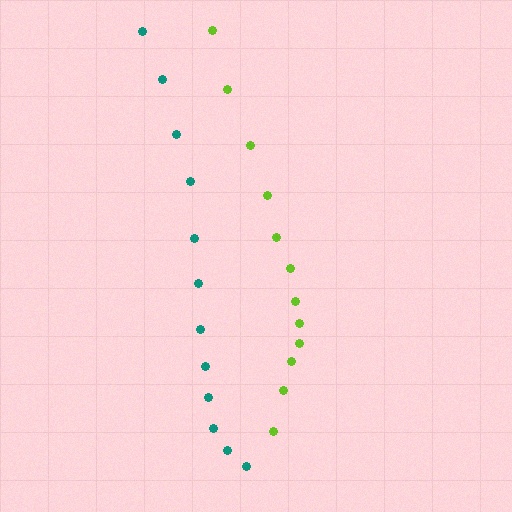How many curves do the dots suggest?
There are 2 distinct paths.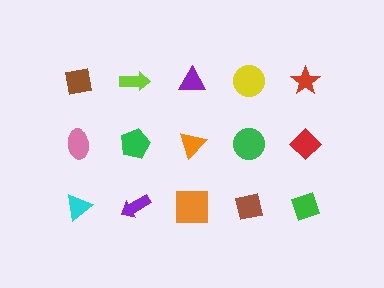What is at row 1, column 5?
A red star.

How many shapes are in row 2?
5 shapes.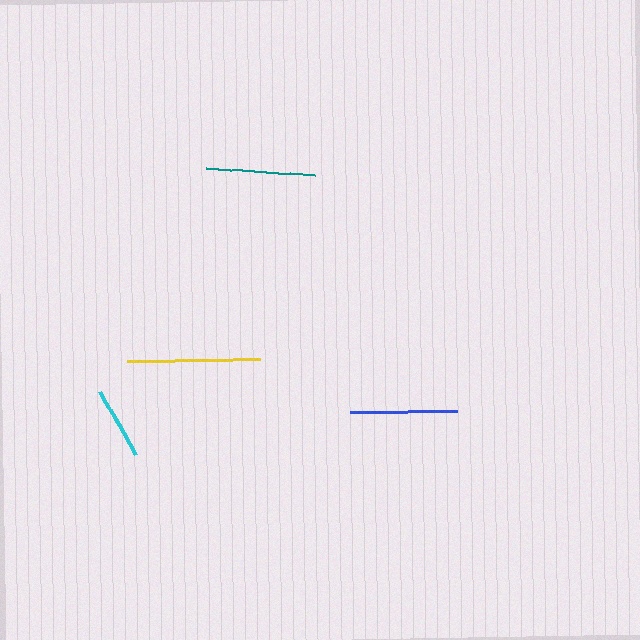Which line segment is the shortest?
The cyan line is the shortest at approximately 73 pixels.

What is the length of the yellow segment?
The yellow segment is approximately 132 pixels long.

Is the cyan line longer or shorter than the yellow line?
The yellow line is longer than the cyan line.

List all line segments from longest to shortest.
From longest to shortest: yellow, teal, blue, cyan.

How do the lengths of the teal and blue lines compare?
The teal and blue lines are approximately the same length.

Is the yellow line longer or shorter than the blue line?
The yellow line is longer than the blue line.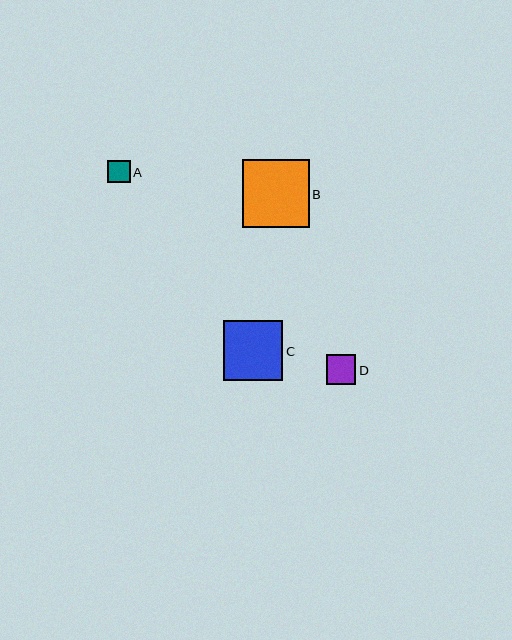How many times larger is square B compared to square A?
Square B is approximately 3.0 times the size of square A.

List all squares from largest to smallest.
From largest to smallest: B, C, D, A.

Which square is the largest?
Square B is the largest with a size of approximately 67 pixels.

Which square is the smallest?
Square A is the smallest with a size of approximately 22 pixels.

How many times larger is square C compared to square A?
Square C is approximately 2.7 times the size of square A.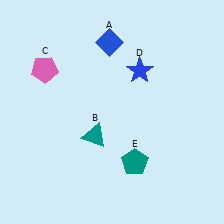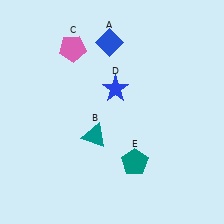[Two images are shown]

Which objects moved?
The objects that moved are: the pink pentagon (C), the blue star (D).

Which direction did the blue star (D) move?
The blue star (D) moved left.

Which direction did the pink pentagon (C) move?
The pink pentagon (C) moved right.